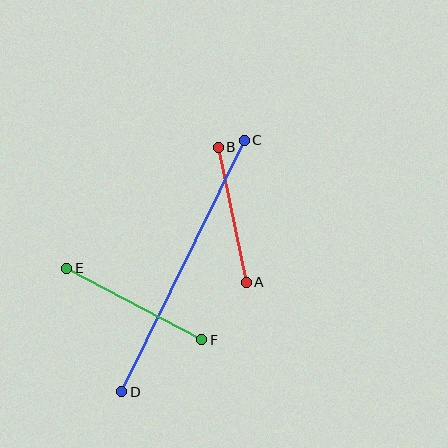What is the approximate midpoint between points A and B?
The midpoint is at approximately (232, 215) pixels.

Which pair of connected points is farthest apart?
Points C and D are farthest apart.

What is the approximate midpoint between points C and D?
The midpoint is at approximately (183, 266) pixels.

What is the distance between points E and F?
The distance is approximately 153 pixels.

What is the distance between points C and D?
The distance is approximately 280 pixels.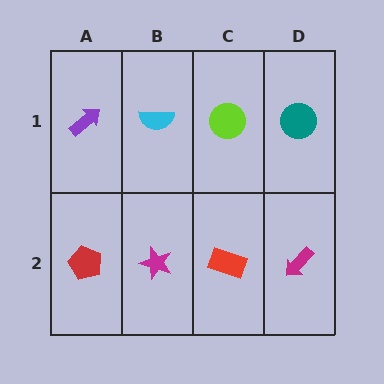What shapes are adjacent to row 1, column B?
A magenta star (row 2, column B), a purple arrow (row 1, column A), a lime circle (row 1, column C).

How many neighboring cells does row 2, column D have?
2.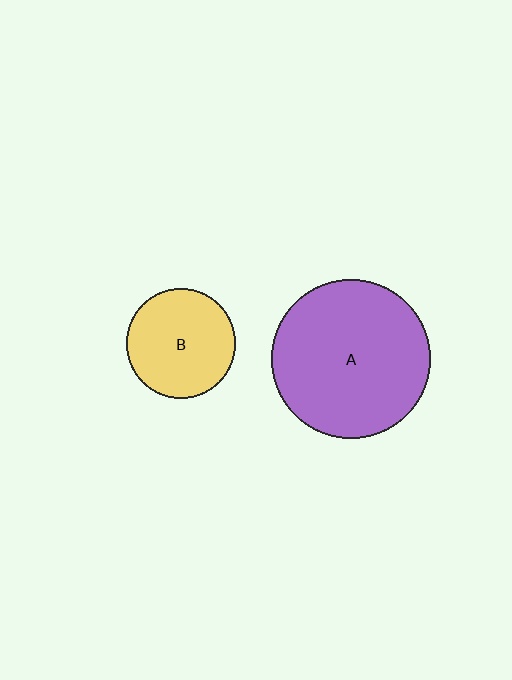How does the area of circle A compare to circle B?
Approximately 2.1 times.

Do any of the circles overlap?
No, none of the circles overlap.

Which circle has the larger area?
Circle A (purple).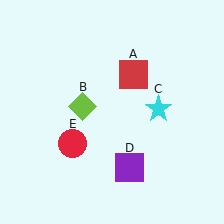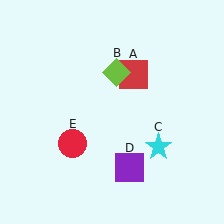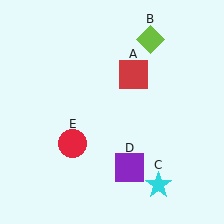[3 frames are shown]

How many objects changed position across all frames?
2 objects changed position: lime diamond (object B), cyan star (object C).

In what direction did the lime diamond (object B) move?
The lime diamond (object B) moved up and to the right.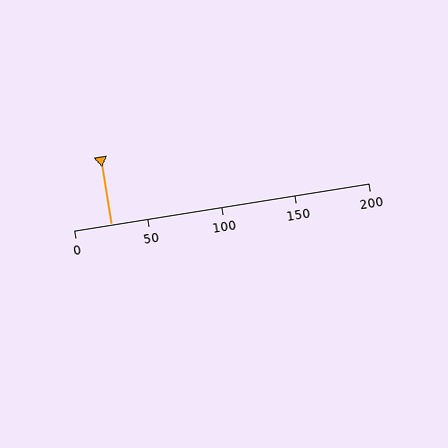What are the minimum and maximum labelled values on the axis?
The axis runs from 0 to 200.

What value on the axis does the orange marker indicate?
The marker indicates approximately 25.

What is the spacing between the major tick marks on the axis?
The major ticks are spaced 50 apart.